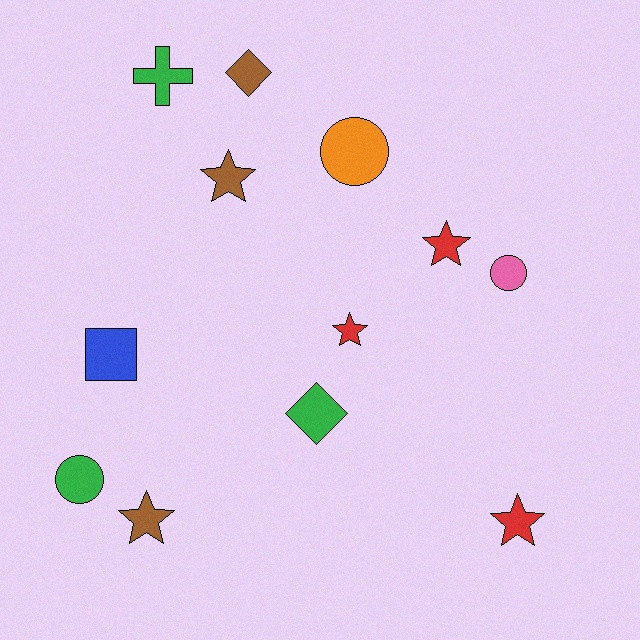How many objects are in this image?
There are 12 objects.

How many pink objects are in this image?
There is 1 pink object.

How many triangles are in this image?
There are no triangles.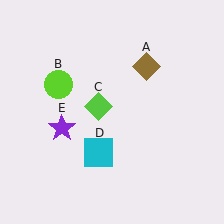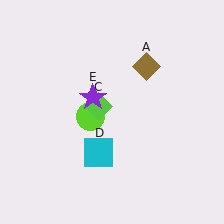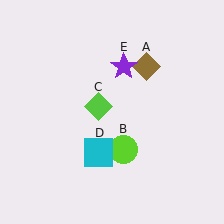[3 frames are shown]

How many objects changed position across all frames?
2 objects changed position: lime circle (object B), purple star (object E).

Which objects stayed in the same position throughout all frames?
Brown diamond (object A) and lime diamond (object C) and cyan square (object D) remained stationary.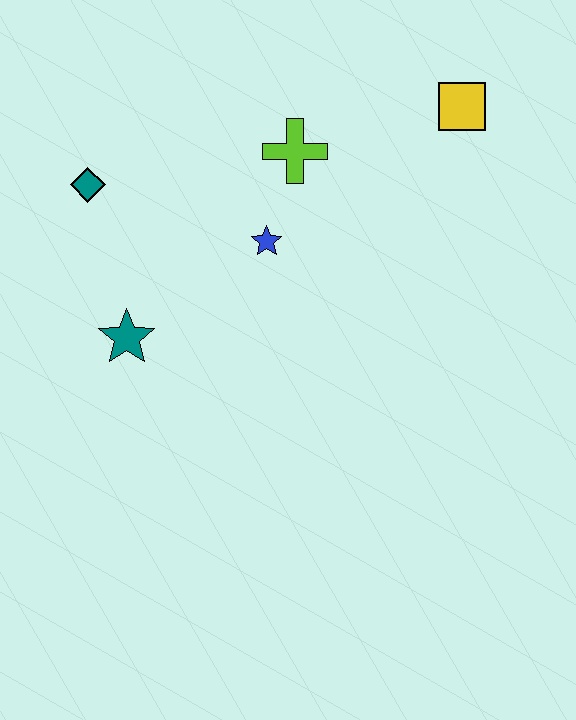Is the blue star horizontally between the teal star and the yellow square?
Yes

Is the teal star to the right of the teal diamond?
Yes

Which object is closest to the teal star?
The teal diamond is closest to the teal star.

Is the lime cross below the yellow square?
Yes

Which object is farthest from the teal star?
The yellow square is farthest from the teal star.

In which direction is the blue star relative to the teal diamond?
The blue star is to the right of the teal diamond.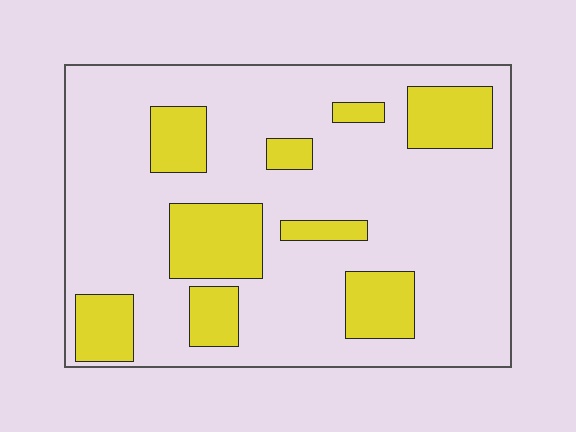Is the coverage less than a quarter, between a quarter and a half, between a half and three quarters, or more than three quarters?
Less than a quarter.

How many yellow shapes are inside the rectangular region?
9.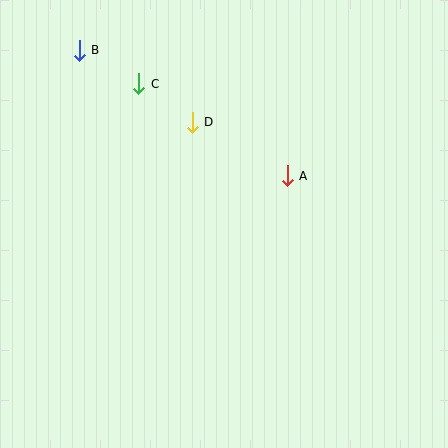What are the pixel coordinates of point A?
Point A is at (287, 176).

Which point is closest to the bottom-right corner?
Point A is closest to the bottom-right corner.